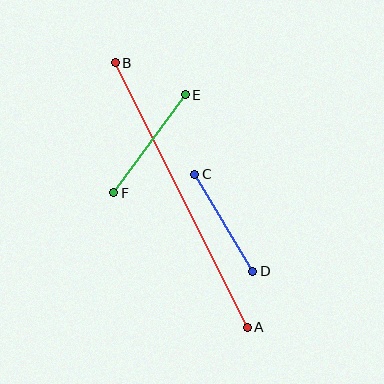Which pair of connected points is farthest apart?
Points A and B are farthest apart.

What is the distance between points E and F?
The distance is approximately 121 pixels.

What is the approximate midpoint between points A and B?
The midpoint is at approximately (181, 195) pixels.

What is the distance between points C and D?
The distance is approximately 113 pixels.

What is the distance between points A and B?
The distance is approximately 296 pixels.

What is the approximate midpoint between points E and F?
The midpoint is at approximately (149, 144) pixels.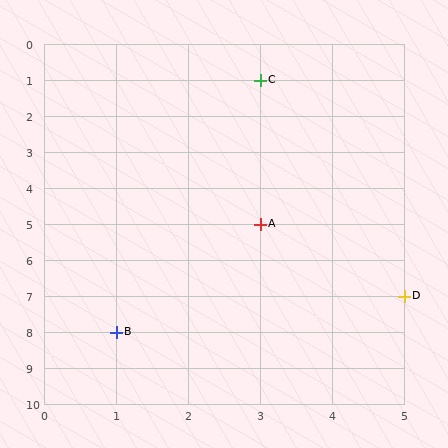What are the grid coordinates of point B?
Point B is at grid coordinates (1, 8).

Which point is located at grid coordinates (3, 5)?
Point A is at (3, 5).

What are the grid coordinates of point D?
Point D is at grid coordinates (5, 7).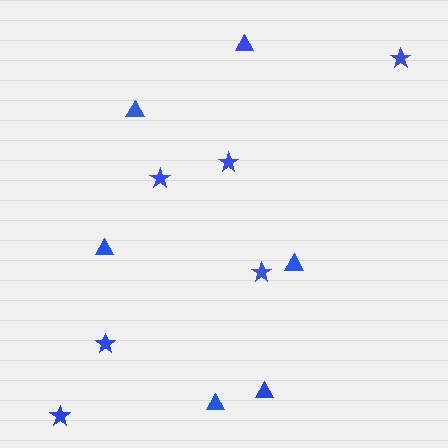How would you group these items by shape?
There are 2 groups: one group of stars (6) and one group of triangles (6).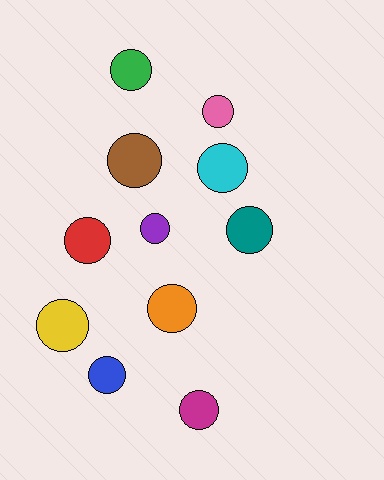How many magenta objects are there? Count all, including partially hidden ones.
There is 1 magenta object.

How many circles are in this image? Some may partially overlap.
There are 11 circles.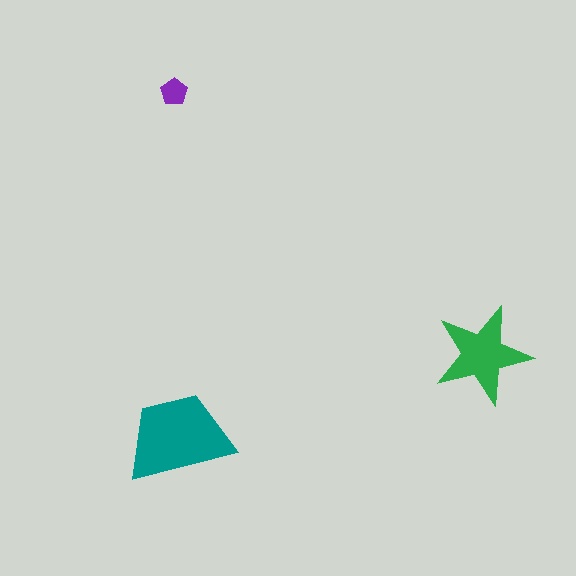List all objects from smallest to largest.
The purple pentagon, the green star, the teal trapezoid.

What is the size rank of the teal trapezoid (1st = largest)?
1st.